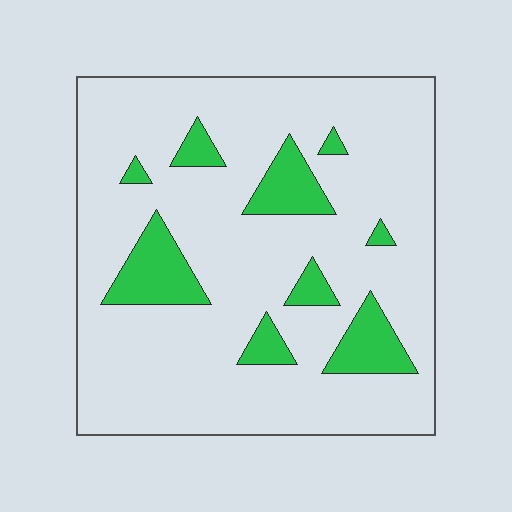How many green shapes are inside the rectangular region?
9.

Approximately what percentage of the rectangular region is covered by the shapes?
Approximately 15%.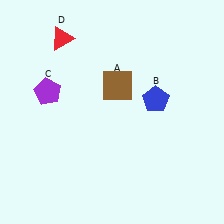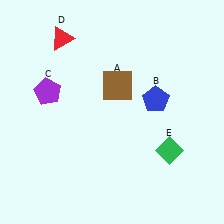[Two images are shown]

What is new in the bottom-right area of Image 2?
A green diamond (E) was added in the bottom-right area of Image 2.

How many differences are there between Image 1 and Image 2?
There is 1 difference between the two images.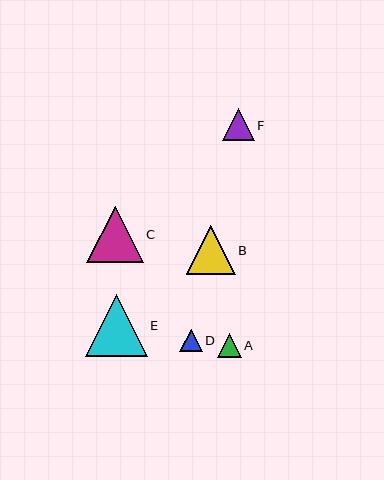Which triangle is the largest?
Triangle E is the largest with a size of approximately 62 pixels.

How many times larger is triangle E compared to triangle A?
Triangle E is approximately 2.6 times the size of triangle A.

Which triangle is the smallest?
Triangle D is the smallest with a size of approximately 23 pixels.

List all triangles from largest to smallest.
From largest to smallest: E, C, B, F, A, D.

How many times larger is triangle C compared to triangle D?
Triangle C is approximately 2.5 times the size of triangle D.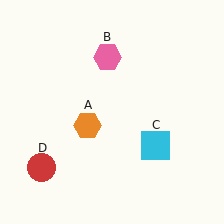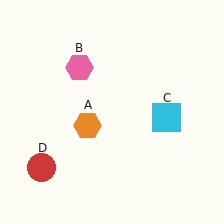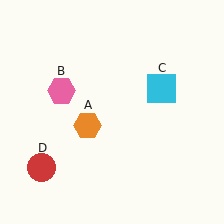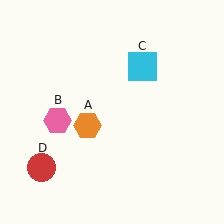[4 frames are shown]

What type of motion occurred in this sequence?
The pink hexagon (object B), cyan square (object C) rotated counterclockwise around the center of the scene.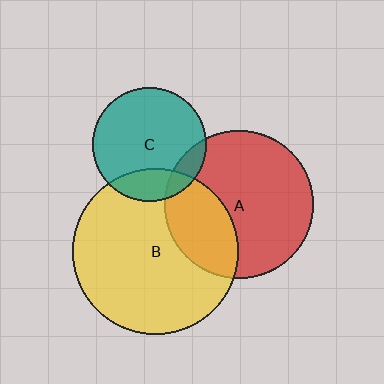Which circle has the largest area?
Circle B (yellow).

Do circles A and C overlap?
Yes.